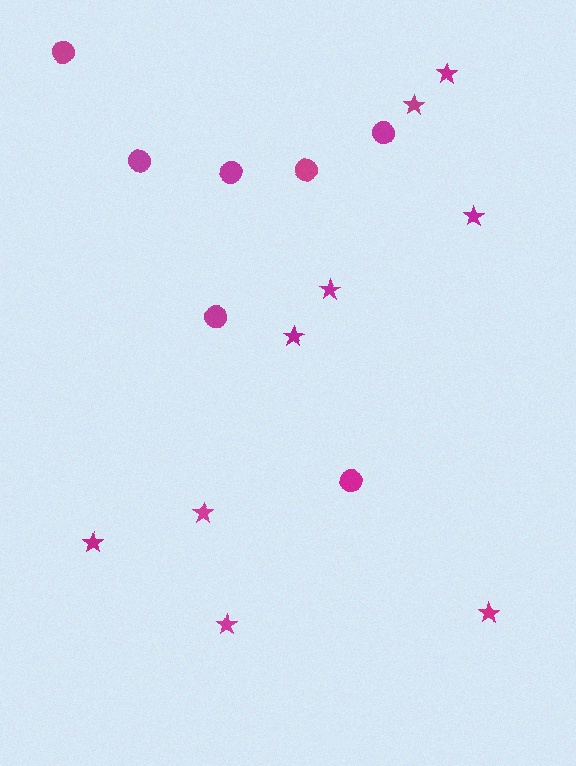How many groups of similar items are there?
There are 2 groups: one group of stars (9) and one group of circles (7).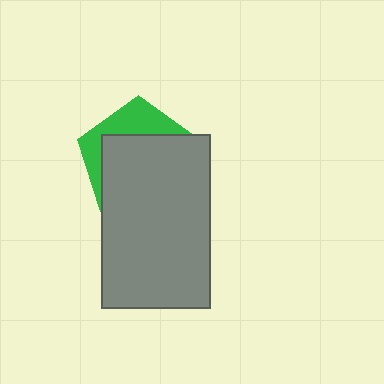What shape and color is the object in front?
The object in front is a gray rectangle.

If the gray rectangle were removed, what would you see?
You would see the complete green pentagon.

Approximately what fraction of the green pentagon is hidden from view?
Roughly 69% of the green pentagon is hidden behind the gray rectangle.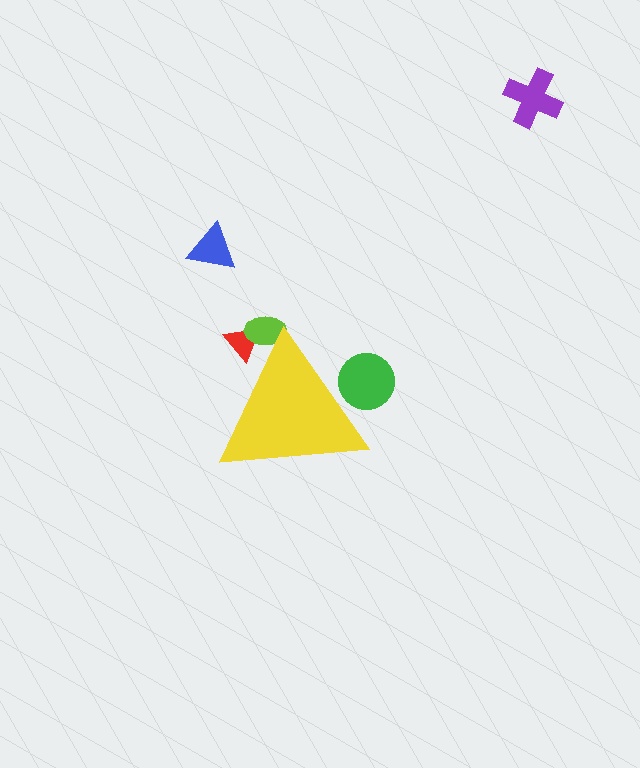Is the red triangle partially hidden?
Yes, the red triangle is partially hidden behind the yellow triangle.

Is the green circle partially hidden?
Yes, the green circle is partially hidden behind the yellow triangle.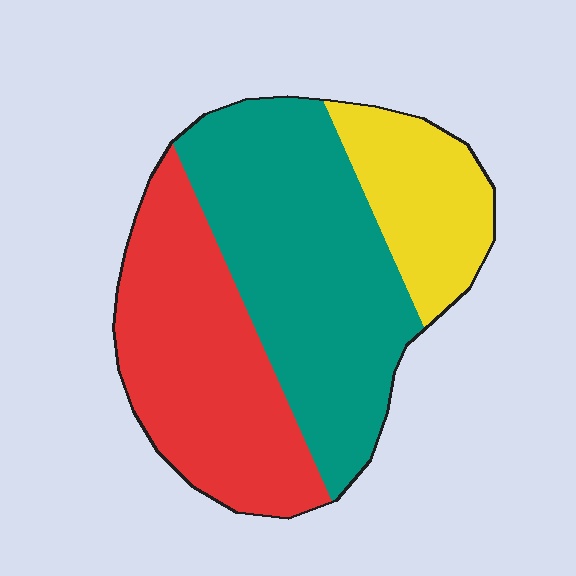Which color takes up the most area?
Teal, at roughly 45%.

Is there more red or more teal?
Teal.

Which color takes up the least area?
Yellow, at roughly 20%.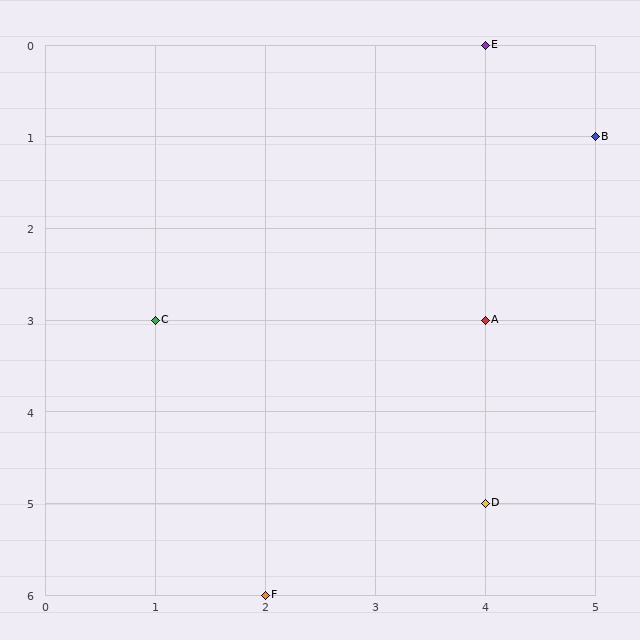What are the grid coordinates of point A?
Point A is at grid coordinates (4, 3).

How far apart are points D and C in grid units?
Points D and C are 3 columns and 2 rows apart (about 3.6 grid units diagonally).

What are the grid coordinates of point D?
Point D is at grid coordinates (4, 5).